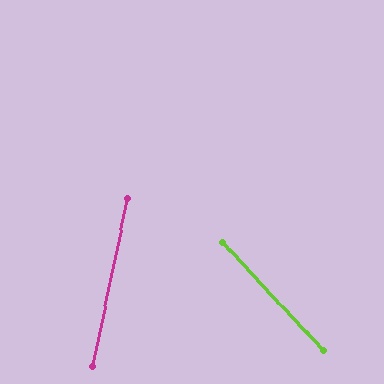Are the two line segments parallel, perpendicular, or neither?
Neither parallel nor perpendicular — they differ by about 55°.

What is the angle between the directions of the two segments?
Approximately 55 degrees.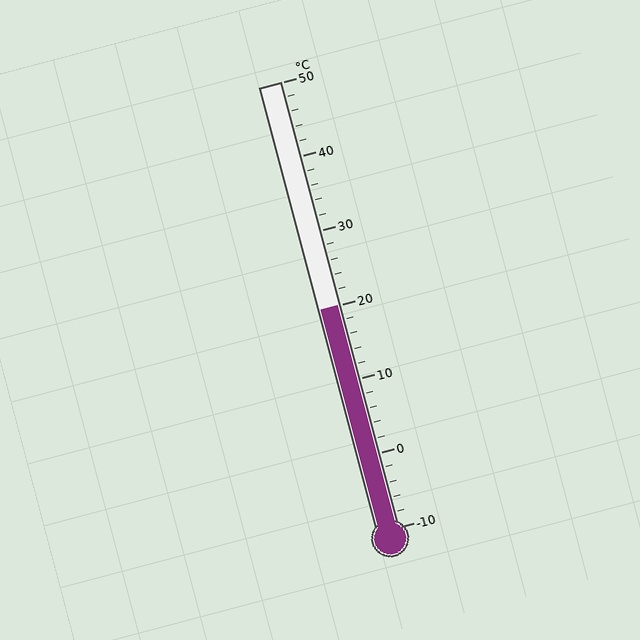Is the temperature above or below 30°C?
The temperature is below 30°C.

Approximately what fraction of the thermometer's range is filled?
The thermometer is filled to approximately 50% of its range.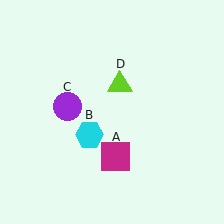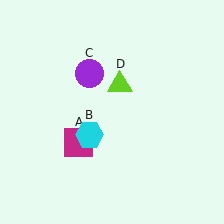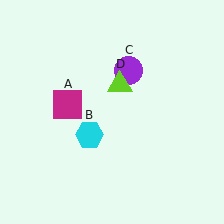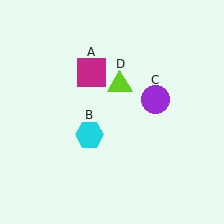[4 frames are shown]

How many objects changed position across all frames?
2 objects changed position: magenta square (object A), purple circle (object C).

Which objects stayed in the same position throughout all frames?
Cyan hexagon (object B) and lime triangle (object D) remained stationary.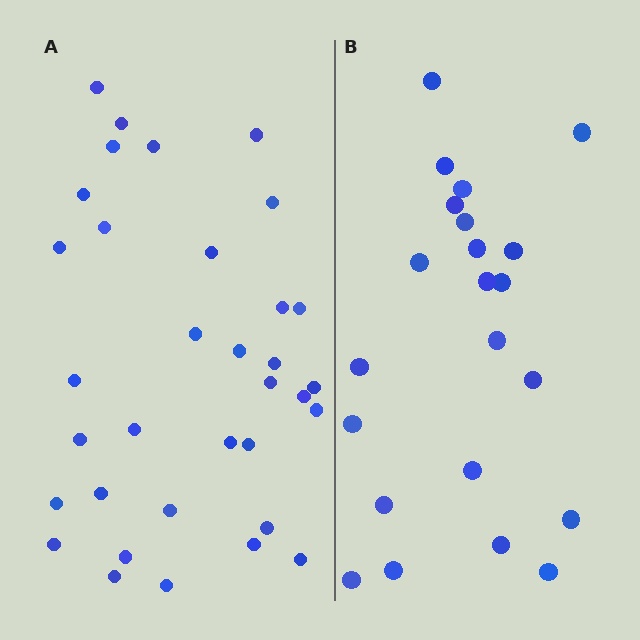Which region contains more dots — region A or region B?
Region A (the left region) has more dots.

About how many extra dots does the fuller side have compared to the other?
Region A has roughly 12 or so more dots than region B.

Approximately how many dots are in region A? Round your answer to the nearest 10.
About 30 dots. (The exact count is 34, which rounds to 30.)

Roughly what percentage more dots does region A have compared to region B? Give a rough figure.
About 55% more.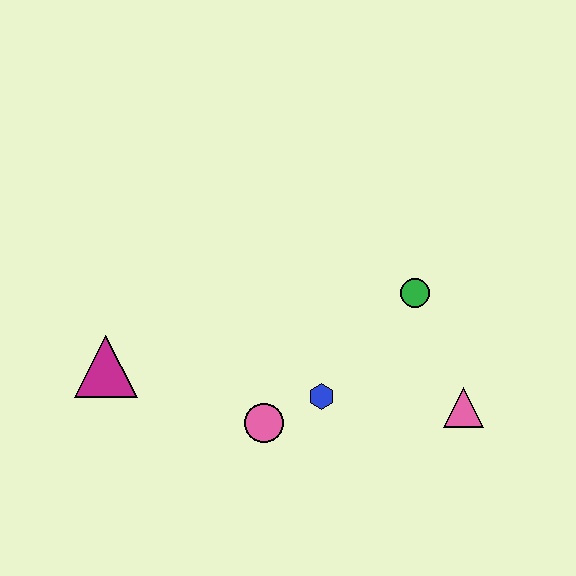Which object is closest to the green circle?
The pink triangle is closest to the green circle.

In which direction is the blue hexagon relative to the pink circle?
The blue hexagon is to the right of the pink circle.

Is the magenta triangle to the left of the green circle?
Yes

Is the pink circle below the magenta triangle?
Yes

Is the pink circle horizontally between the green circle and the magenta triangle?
Yes